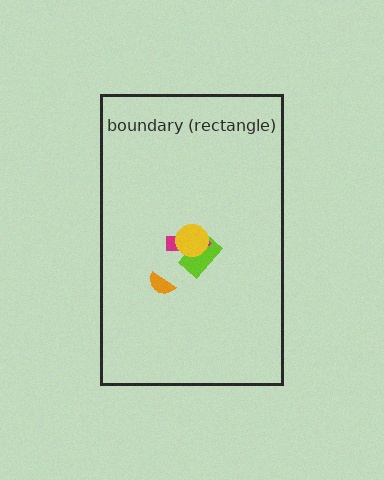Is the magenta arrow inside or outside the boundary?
Inside.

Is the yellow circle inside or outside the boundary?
Inside.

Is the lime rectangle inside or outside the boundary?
Inside.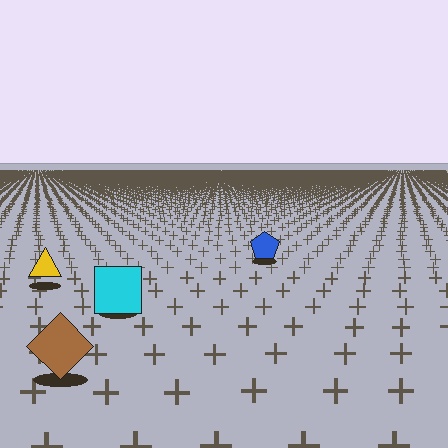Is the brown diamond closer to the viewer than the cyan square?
Yes. The brown diamond is closer — you can tell from the texture gradient: the ground texture is coarser near it.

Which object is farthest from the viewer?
The blue pentagon is farthest from the viewer. It appears smaller and the ground texture around it is denser.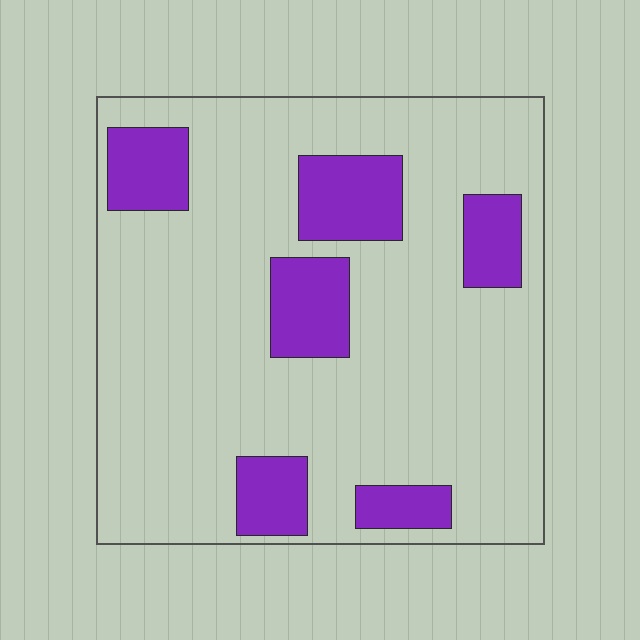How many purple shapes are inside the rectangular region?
6.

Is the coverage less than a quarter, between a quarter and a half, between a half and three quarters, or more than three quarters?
Less than a quarter.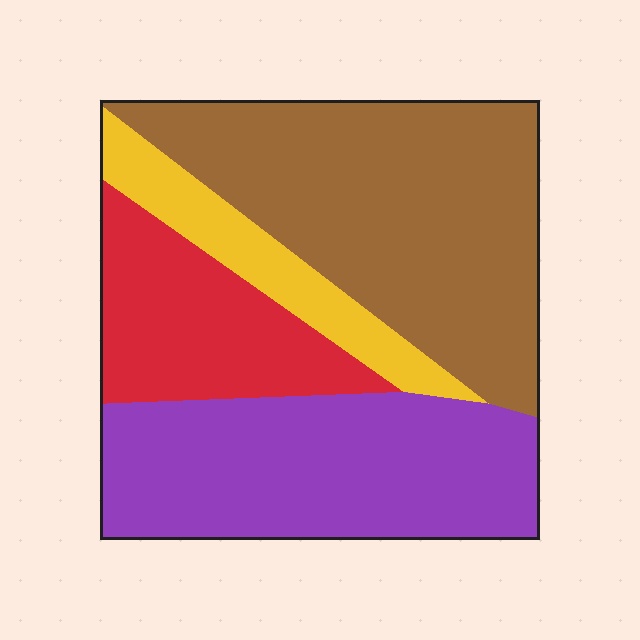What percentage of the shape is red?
Red takes up less than a quarter of the shape.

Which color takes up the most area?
Brown, at roughly 40%.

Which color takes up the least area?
Yellow, at roughly 10%.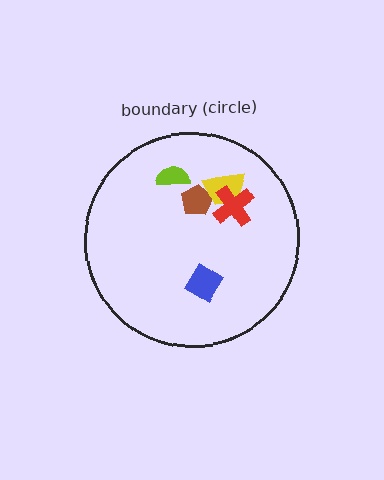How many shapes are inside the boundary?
5 inside, 0 outside.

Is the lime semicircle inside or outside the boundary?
Inside.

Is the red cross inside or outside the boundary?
Inside.